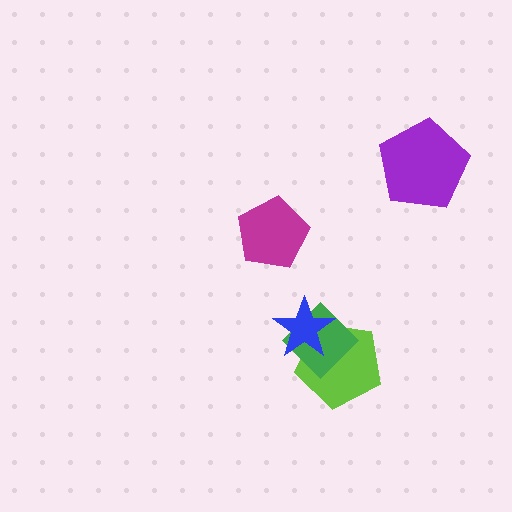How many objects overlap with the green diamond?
2 objects overlap with the green diamond.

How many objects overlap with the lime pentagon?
2 objects overlap with the lime pentagon.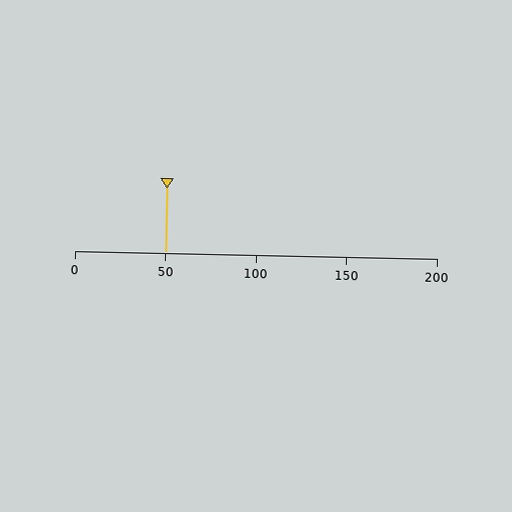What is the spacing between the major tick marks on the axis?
The major ticks are spaced 50 apart.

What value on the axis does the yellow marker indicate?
The marker indicates approximately 50.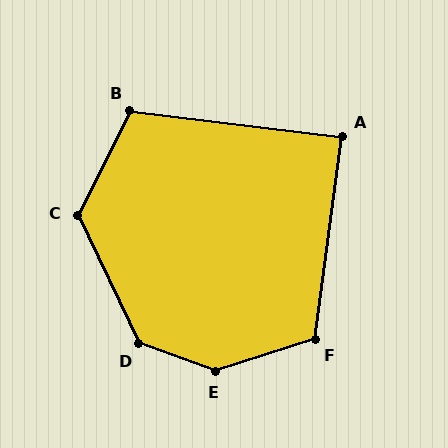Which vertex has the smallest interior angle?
A, at approximately 89 degrees.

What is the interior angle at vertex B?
Approximately 110 degrees (obtuse).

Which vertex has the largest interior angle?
E, at approximately 143 degrees.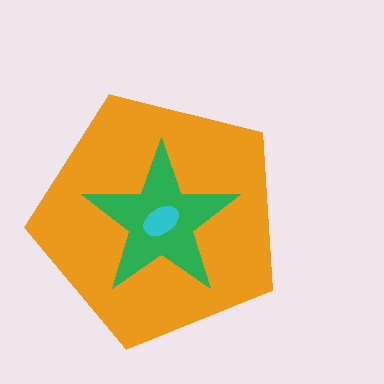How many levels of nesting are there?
3.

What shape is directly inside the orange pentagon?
The green star.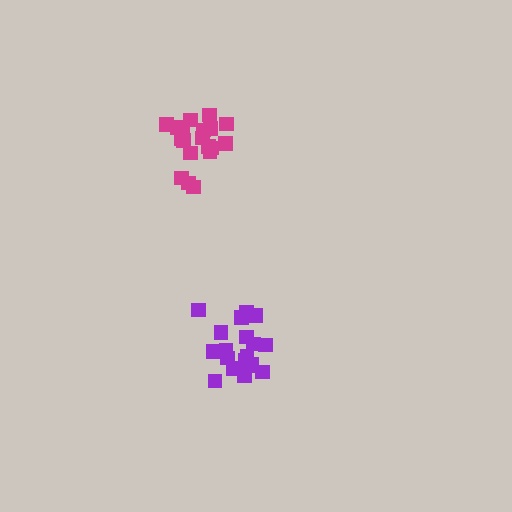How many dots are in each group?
Group 1: 19 dots, Group 2: 19 dots (38 total).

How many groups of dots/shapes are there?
There are 2 groups.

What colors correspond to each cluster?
The clusters are colored: purple, magenta.